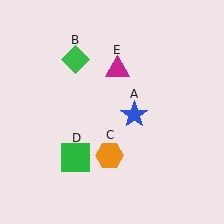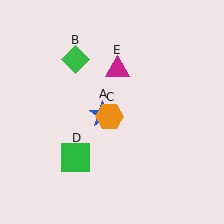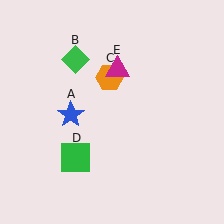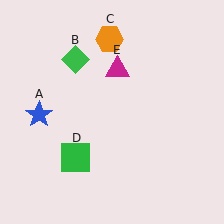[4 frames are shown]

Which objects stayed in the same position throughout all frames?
Green diamond (object B) and green square (object D) and magenta triangle (object E) remained stationary.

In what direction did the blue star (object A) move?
The blue star (object A) moved left.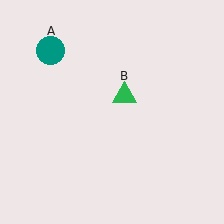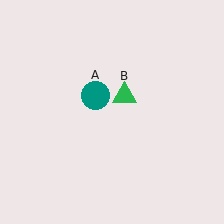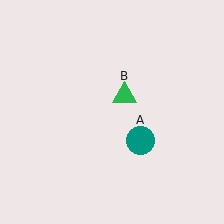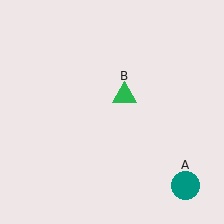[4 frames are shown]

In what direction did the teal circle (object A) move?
The teal circle (object A) moved down and to the right.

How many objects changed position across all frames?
1 object changed position: teal circle (object A).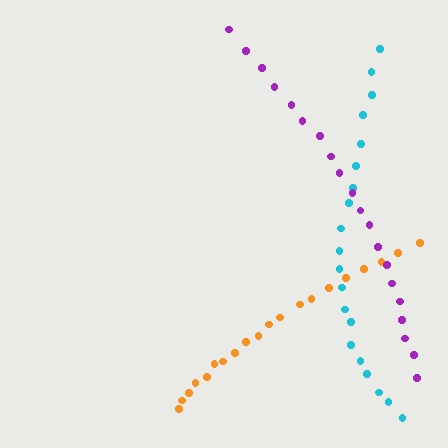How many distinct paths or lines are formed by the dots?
There are 3 distinct paths.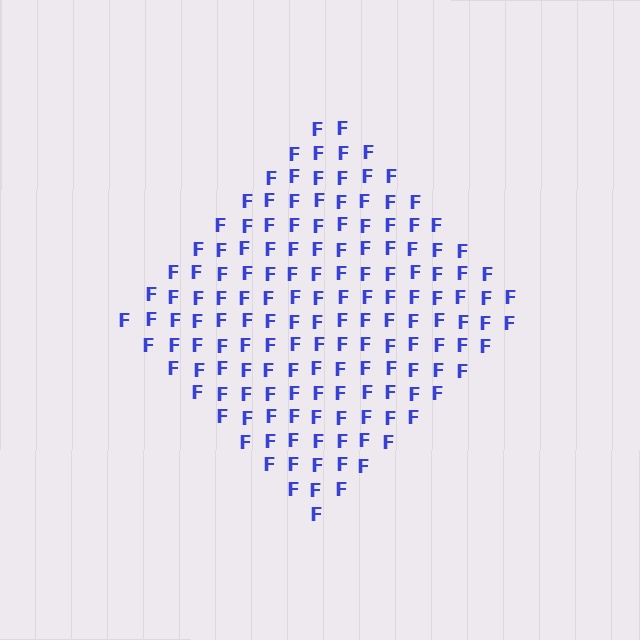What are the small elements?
The small elements are letter F's.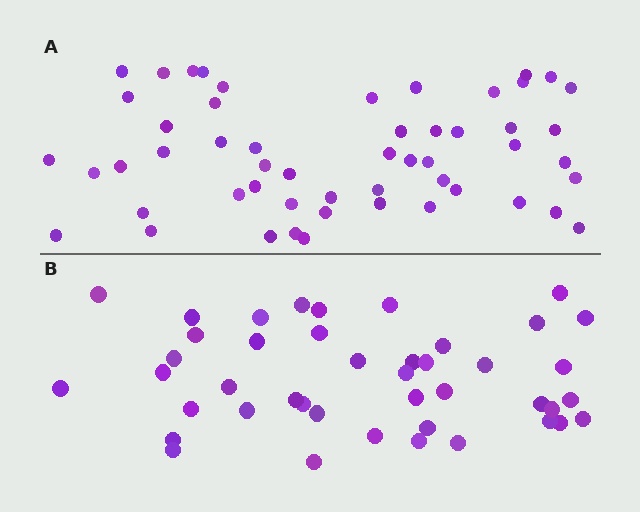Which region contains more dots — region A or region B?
Region A (the top region) has more dots.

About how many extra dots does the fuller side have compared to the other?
Region A has roughly 10 or so more dots than region B.